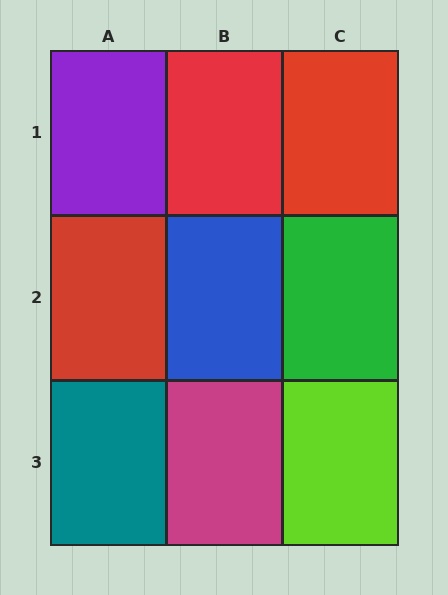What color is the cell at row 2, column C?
Green.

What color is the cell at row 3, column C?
Lime.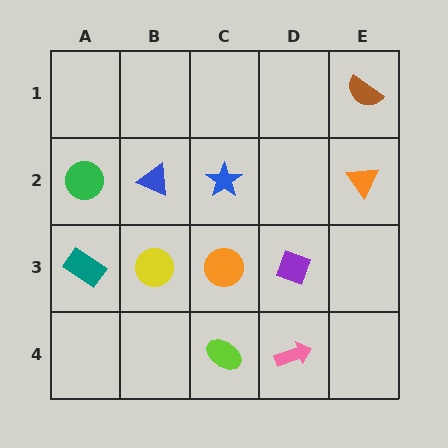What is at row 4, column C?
A lime ellipse.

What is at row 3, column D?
A purple diamond.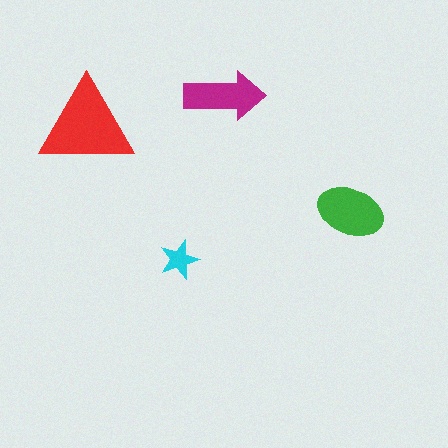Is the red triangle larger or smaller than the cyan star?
Larger.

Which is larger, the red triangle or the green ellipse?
The red triangle.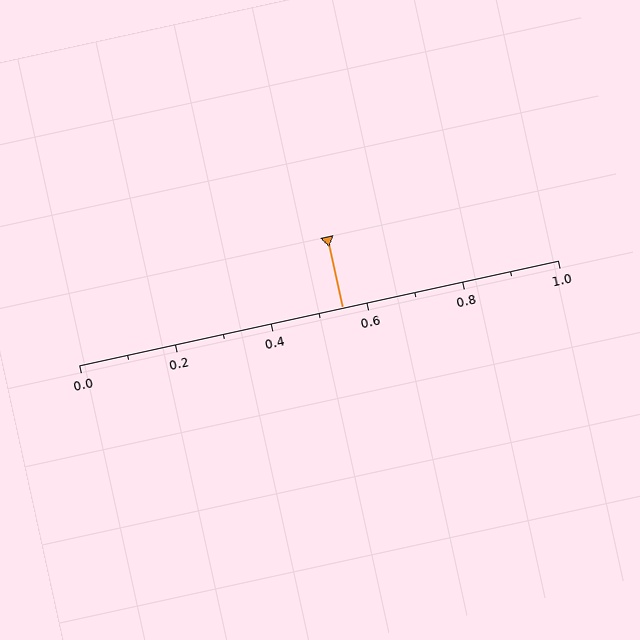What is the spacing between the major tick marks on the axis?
The major ticks are spaced 0.2 apart.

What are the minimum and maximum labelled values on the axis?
The axis runs from 0.0 to 1.0.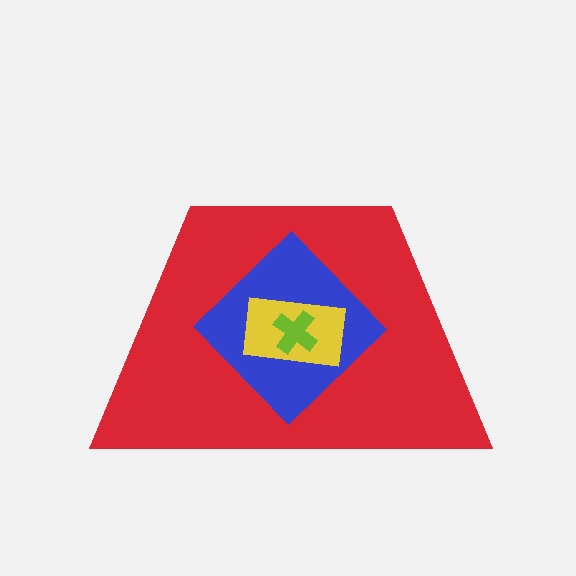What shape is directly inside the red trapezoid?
The blue diamond.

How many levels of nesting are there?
4.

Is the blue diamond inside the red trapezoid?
Yes.